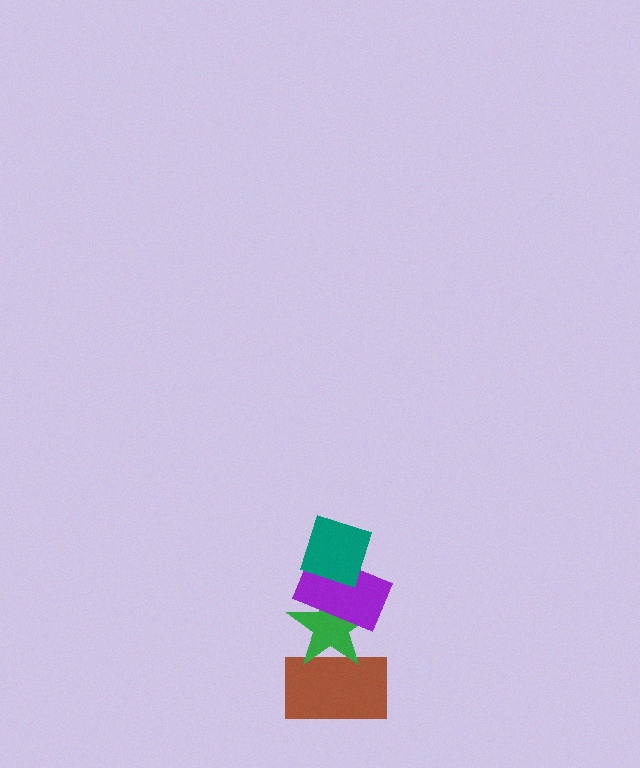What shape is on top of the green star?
The purple rectangle is on top of the green star.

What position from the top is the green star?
The green star is 3rd from the top.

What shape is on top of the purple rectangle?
The teal diamond is on top of the purple rectangle.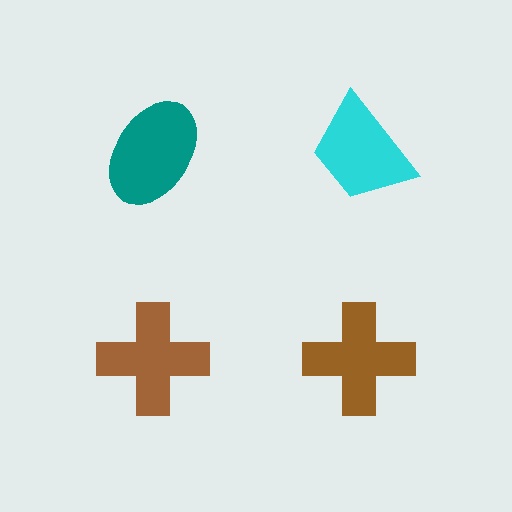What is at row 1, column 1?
A teal ellipse.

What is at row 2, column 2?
A brown cross.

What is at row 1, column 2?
A cyan trapezoid.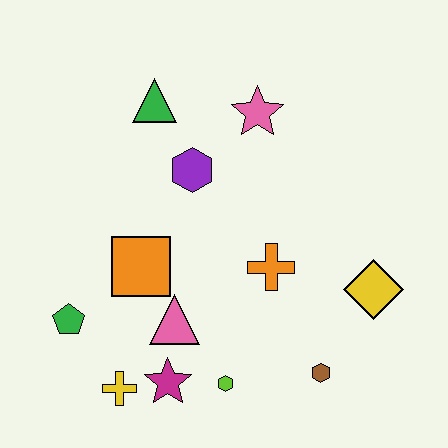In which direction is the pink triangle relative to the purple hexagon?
The pink triangle is below the purple hexagon.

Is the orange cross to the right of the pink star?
Yes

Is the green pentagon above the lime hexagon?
Yes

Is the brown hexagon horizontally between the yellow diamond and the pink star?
Yes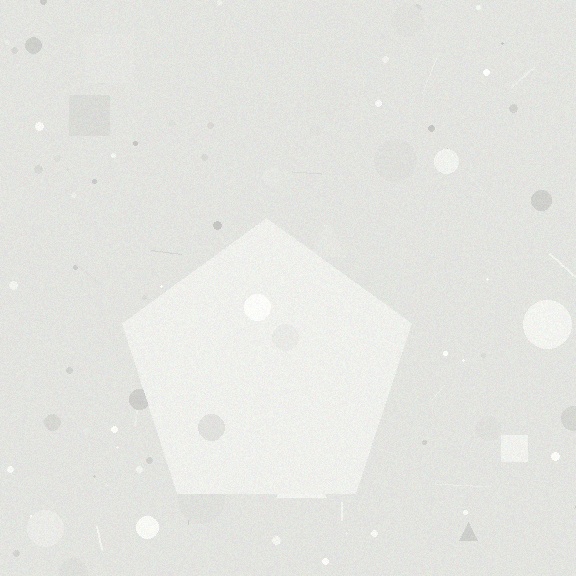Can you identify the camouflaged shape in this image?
The camouflaged shape is a pentagon.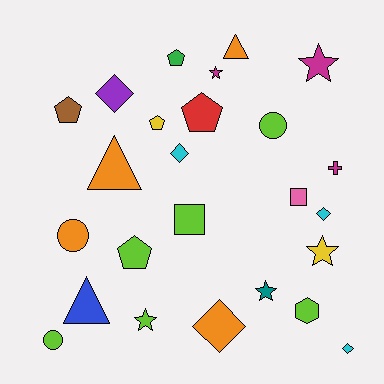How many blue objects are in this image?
There is 1 blue object.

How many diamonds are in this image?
There are 5 diamonds.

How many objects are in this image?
There are 25 objects.